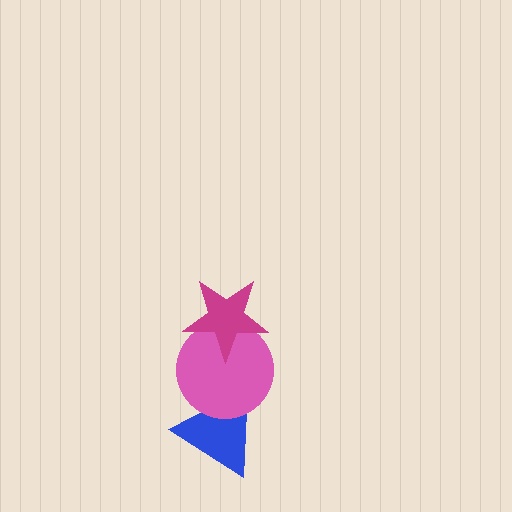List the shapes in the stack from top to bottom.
From top to bottom: the magenta star, the pink circle, the blue triangle.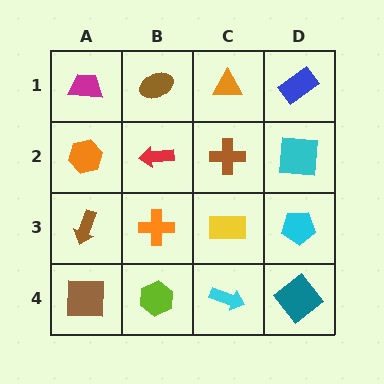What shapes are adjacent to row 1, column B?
A red arrow (row 2, column B), a magenta trapezoid (row 1, column A), an orange triangle (row 1, column C).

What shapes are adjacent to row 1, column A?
An orange hexagon (row 2, column A), a brown ellipse (row 1, column B).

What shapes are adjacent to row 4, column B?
An orange cross (row 3, column B), a brown square (row 4, column A), a cyan arrow (row 4, column C).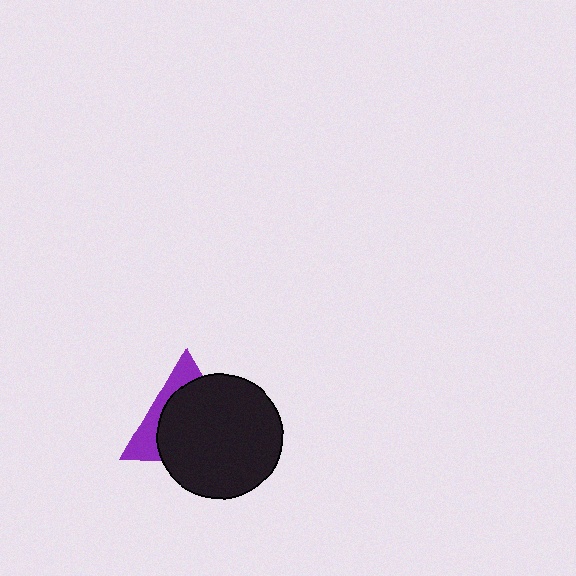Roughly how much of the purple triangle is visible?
A small part of it is visible (roughly 30%).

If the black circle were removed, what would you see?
You would see the complete purple triangle.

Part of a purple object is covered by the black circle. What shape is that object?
It is a triangle.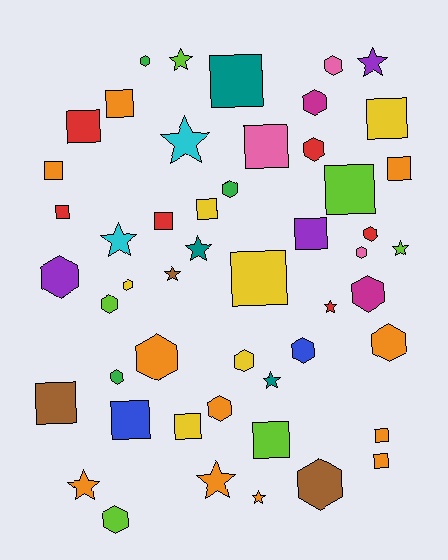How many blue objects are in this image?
There are 2 blue objects.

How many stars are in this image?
There are 12 stars.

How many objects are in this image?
There are 50 objects.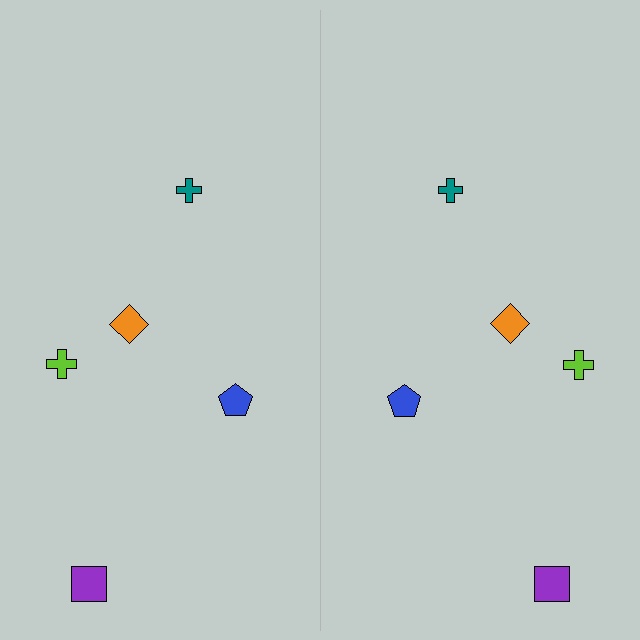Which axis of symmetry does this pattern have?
The pattern has a vertical axis of symmetry running through the center of the image.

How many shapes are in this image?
There are 10 shapes in this image.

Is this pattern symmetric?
Yes, this pattern has bilateral (reflection) symmetry.